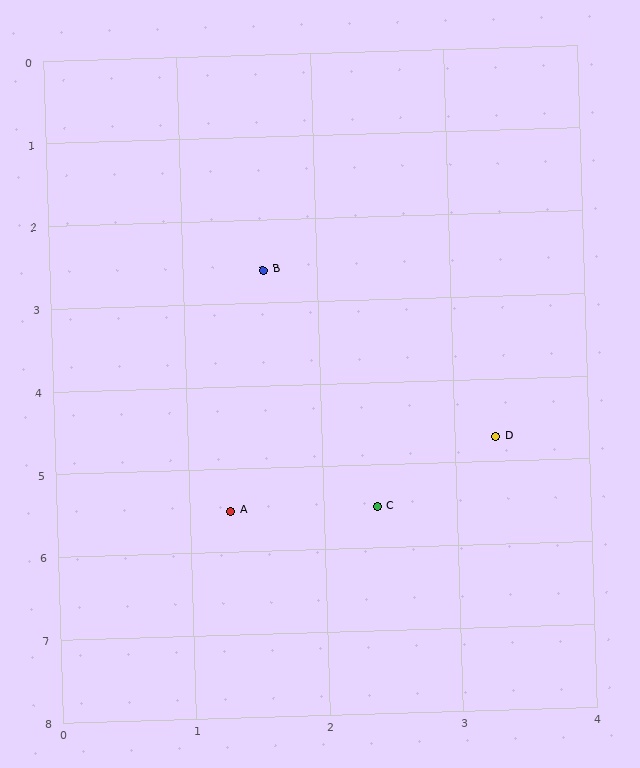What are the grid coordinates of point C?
Point C is at approximately (2.4, 5.5).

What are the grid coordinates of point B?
Point B is at approximately (1.6, 2.6).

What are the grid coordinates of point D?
Point D is at approximately (3.3, 4.7).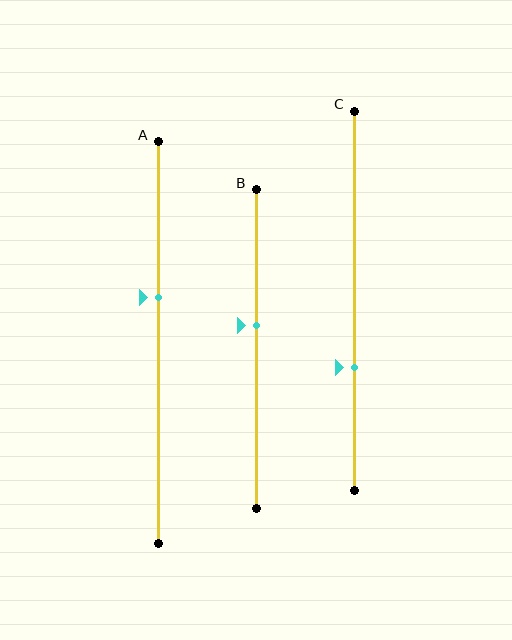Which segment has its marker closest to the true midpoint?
Segment B has its marker closest to the true midpoint.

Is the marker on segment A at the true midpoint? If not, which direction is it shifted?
No, the marker on segment A is shifted upward by about 11% of the segment length.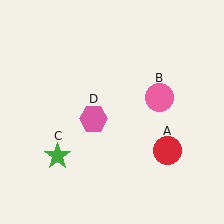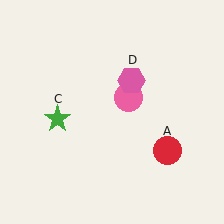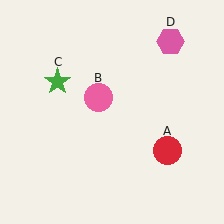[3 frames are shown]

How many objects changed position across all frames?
3 objects changed position: pink circle (object B), green star (object C), pink hexagon (object D).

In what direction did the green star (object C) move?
The green star (object C) moved up.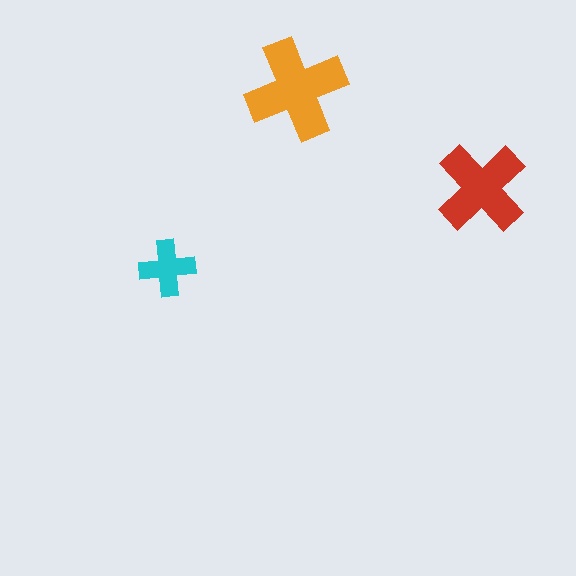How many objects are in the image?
There are 3 objects in the image.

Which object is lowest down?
The cyan cross is bottommost.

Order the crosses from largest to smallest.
the orange one, the red one, the cyan one.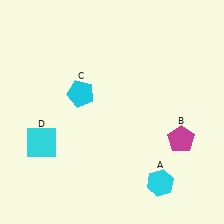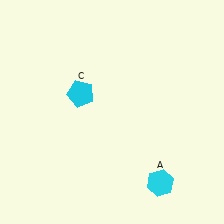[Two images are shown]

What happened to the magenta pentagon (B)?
The magenta pentagon (B) was removed in Image 2. It was in the bottom-right area of Image 1.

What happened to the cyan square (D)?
The cyan square (D) was removed in Image 2. It was in the bottom-left area of Image 1.